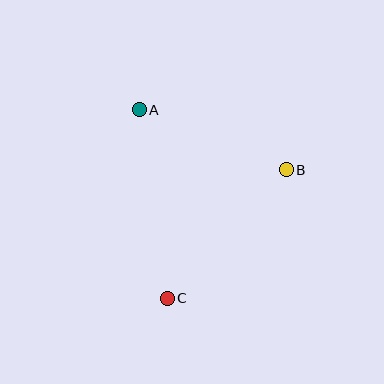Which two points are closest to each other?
Points A and B are closest to each other.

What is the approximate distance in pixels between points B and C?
The distance between B and C is approximately 175 pixels.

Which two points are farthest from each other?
Points A and C are farthest from each other.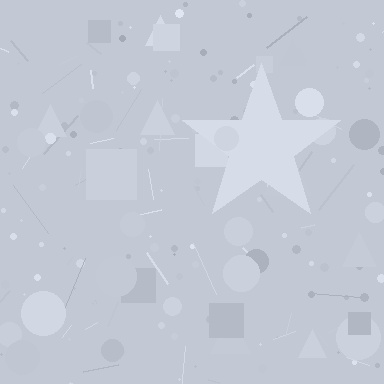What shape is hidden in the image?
A star is hidden in the image.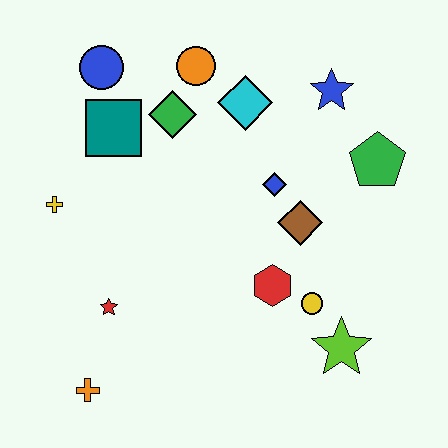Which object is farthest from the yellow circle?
The blue circle is farthest from the yellow circle.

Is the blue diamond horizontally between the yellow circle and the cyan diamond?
Yes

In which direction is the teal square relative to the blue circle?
The teal square is below the blue circle.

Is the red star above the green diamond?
No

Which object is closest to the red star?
The orange cross is closest to the red star.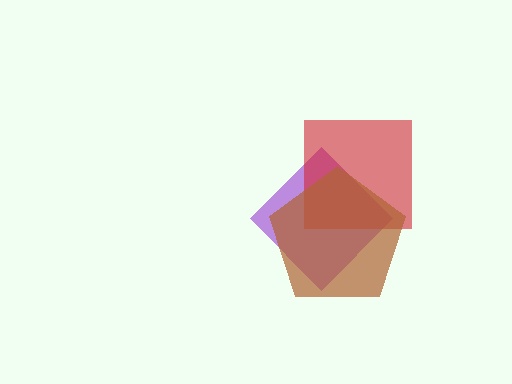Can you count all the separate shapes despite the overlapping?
Yes, there are 3 separate shapes.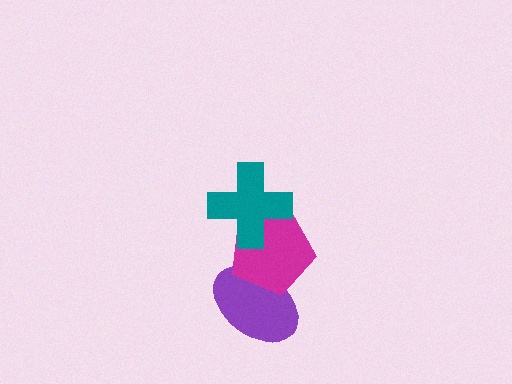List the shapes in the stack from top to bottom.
From top to bottom: the teal cross, the magenta pentagon, the purple ellipse.